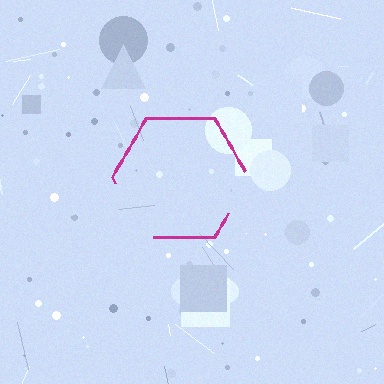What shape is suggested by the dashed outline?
The dashed outline suggests a hexagon.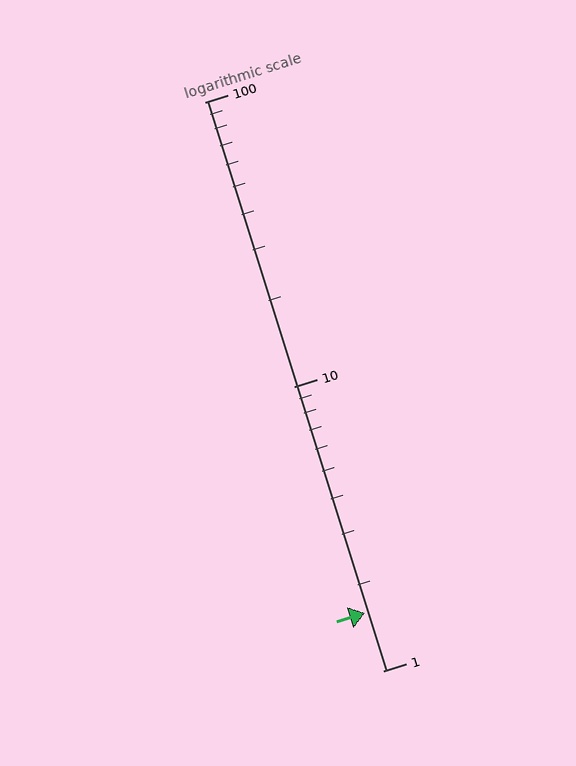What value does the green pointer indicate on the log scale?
The pointer indicates approximately 1.6.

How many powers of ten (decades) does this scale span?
The scale spans 2 decades, from 1 to 100.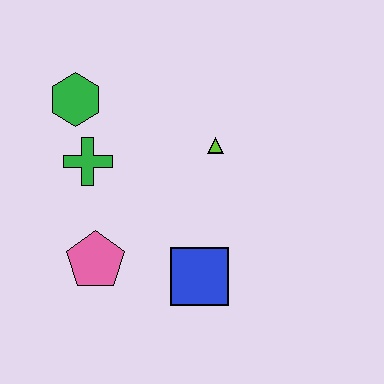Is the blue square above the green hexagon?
No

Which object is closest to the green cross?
The green hexagon is closest to the green cross.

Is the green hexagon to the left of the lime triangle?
Yes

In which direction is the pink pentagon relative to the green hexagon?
The pink pentagon is below the green hexagon.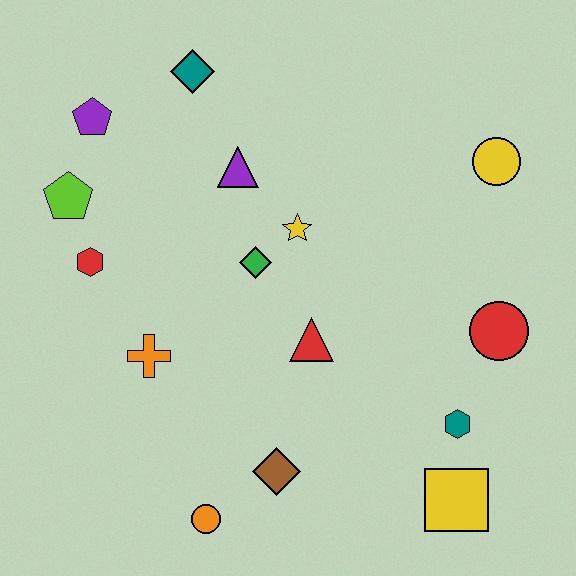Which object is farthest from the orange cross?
The yellow circle is farthest from the orange cross.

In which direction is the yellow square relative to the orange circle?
The yellow square is to the right of the orange circle.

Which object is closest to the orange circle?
The brown diamond is closest to the orange circle.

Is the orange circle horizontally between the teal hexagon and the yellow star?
No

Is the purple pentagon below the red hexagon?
No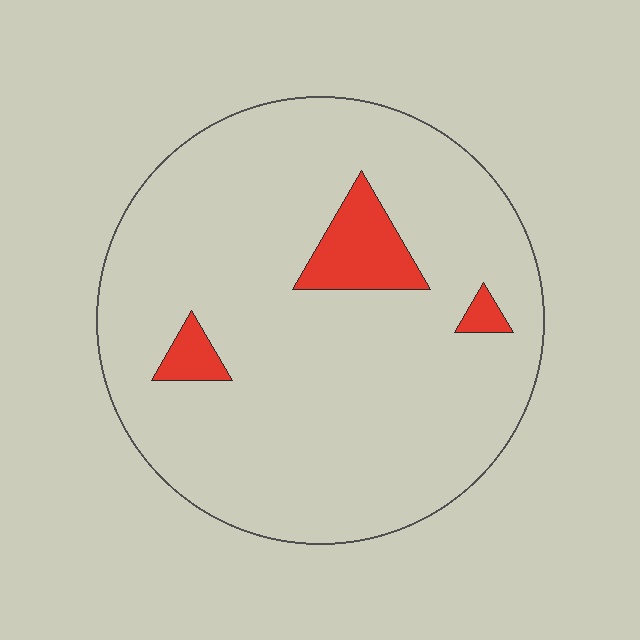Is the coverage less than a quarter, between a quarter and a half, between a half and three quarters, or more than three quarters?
Less than a quarter.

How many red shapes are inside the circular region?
3.